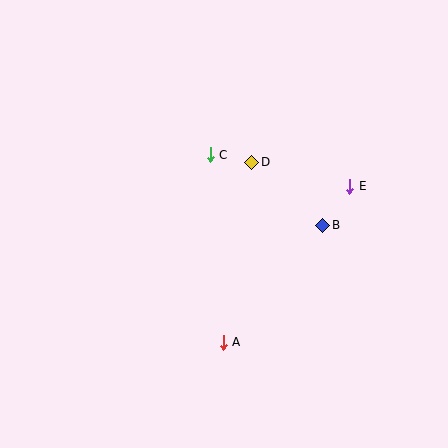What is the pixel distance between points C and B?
The distance between C and B is 133 pixels.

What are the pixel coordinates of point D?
Point D is at (252, 162).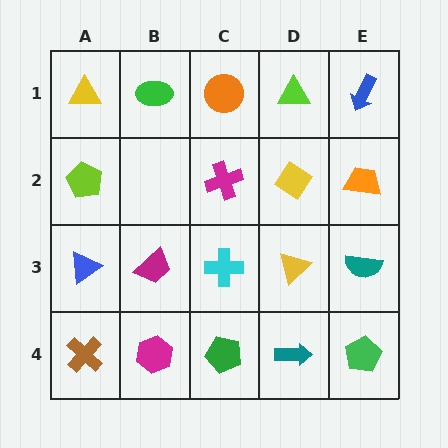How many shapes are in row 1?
5 shapes.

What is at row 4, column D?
A teal arrow.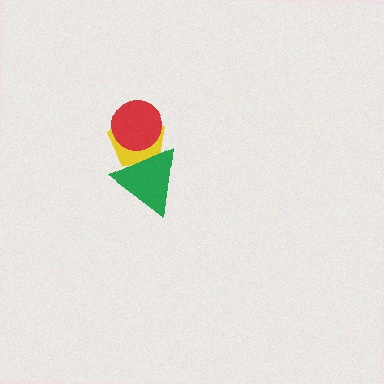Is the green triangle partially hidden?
No, no other shape covers it.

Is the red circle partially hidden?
Yes, it is partially covered by another shape.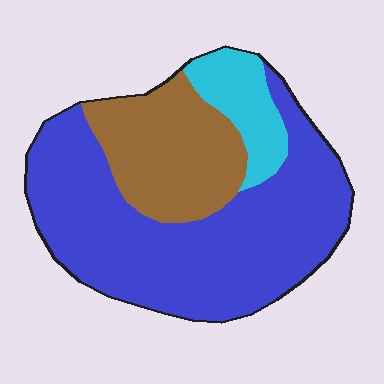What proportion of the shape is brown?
Brown covers about 25% of the shape.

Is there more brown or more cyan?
Brown.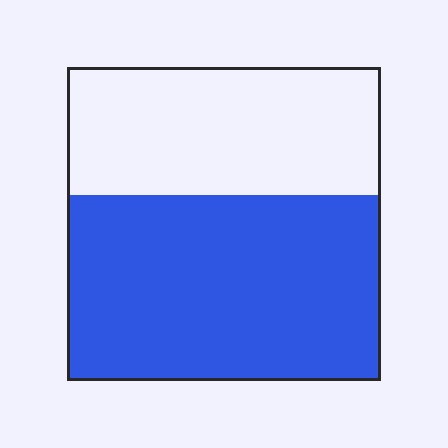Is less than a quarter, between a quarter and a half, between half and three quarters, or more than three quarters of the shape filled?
Between half and three quarters.